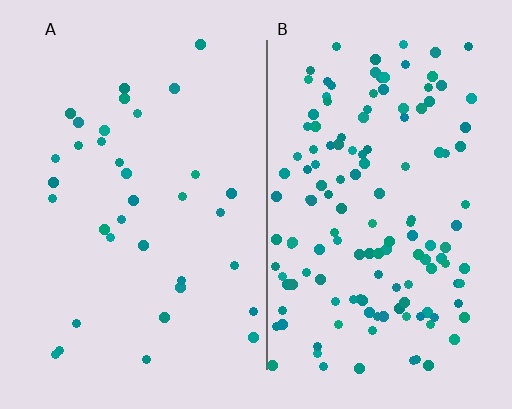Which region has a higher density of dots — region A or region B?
B (the right).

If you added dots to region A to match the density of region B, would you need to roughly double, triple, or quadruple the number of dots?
Approximately quadruple.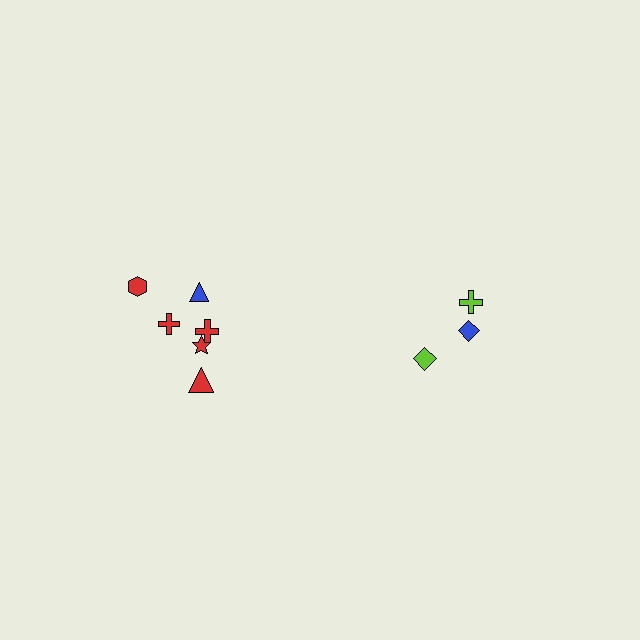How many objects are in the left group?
There are 6 objects.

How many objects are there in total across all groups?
There are 9 objects.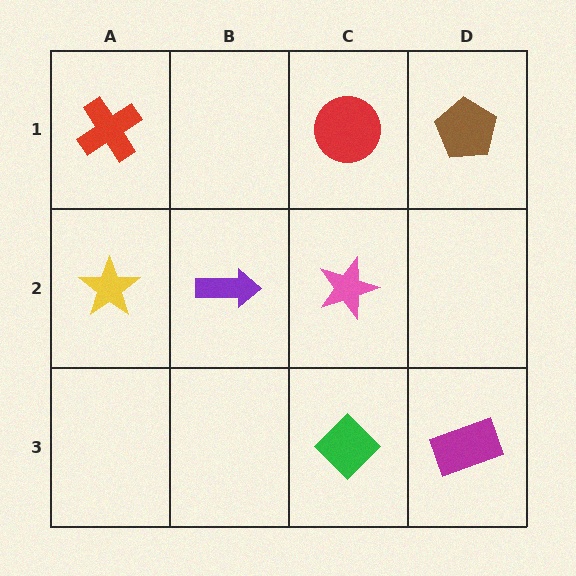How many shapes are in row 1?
3 shapes.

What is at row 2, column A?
A yellow star.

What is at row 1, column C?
A red circle.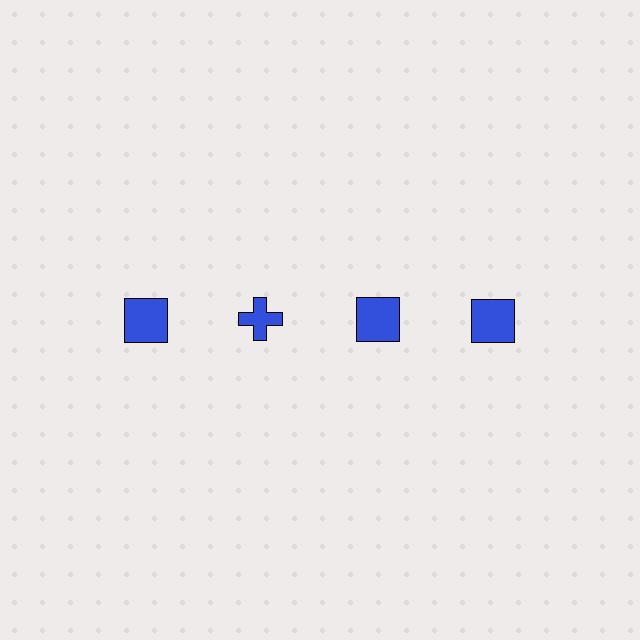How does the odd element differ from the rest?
It has a different shape: cross instead of square.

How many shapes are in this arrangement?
There are 4 shapes arranged in a grid pattern.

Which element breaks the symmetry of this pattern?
The blue cross in the top row, second from left column breaks the symmetry. All other shapes are blue squares.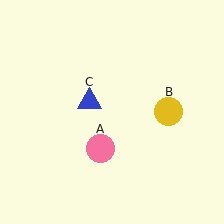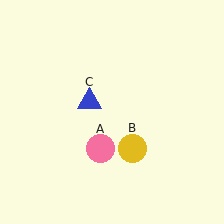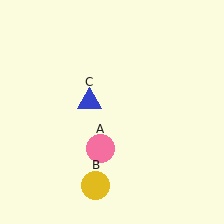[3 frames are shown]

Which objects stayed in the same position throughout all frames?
Pink circle (object A) and blue triangle (object C) remained stationary.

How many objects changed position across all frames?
1 object changed position: yellow circle (object B).